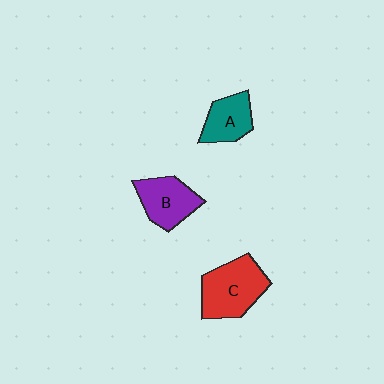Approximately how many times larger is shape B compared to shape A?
Approximately 1.2 times.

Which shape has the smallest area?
Shape A (teal).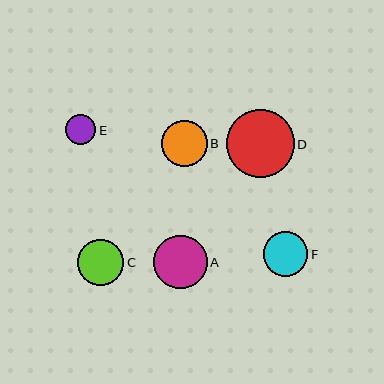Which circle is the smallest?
Circle E is the smallest with a size of approximately 30 pixels.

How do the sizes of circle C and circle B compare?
Circle C and circle B are approximately the same size.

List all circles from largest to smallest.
From largest to smallest: D, A, C, B, F, E.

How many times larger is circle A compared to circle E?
Circle A is approximately 1.8 times the size of circle E.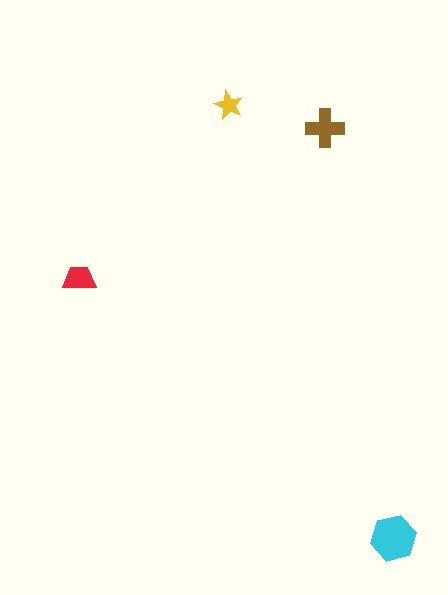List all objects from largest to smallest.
The cyan hexagon, the brown cross, the red trapezoid, the yellow star.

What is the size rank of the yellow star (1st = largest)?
4th.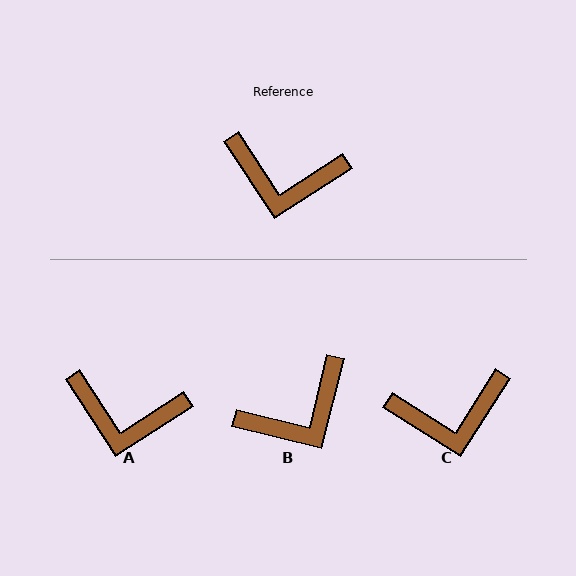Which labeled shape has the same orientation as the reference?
A.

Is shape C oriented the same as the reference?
No, it is off by about 25 degrees.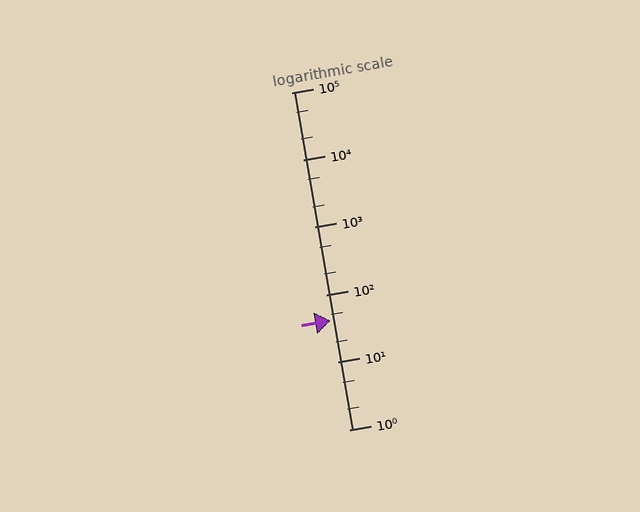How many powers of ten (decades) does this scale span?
The scale spans 5 decades, from 1 to 100000.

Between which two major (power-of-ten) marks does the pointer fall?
The pointer is between 10 and 100.